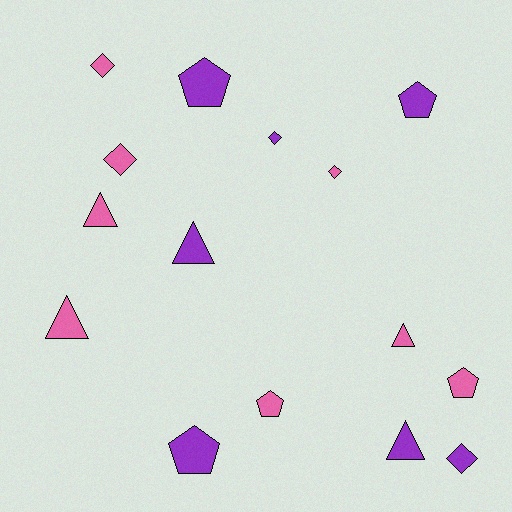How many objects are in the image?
There are 15 objects.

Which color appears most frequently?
Pink, with 8 objects.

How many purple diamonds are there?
There are 2 purple diamonds.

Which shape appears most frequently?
Pentagon, with 5 objects.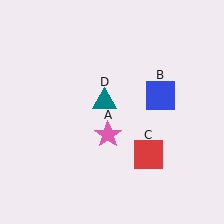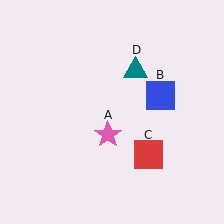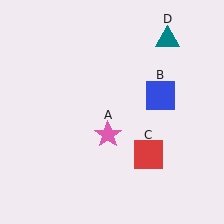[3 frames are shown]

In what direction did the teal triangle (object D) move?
The teal triangle (object D) moved up and to the right.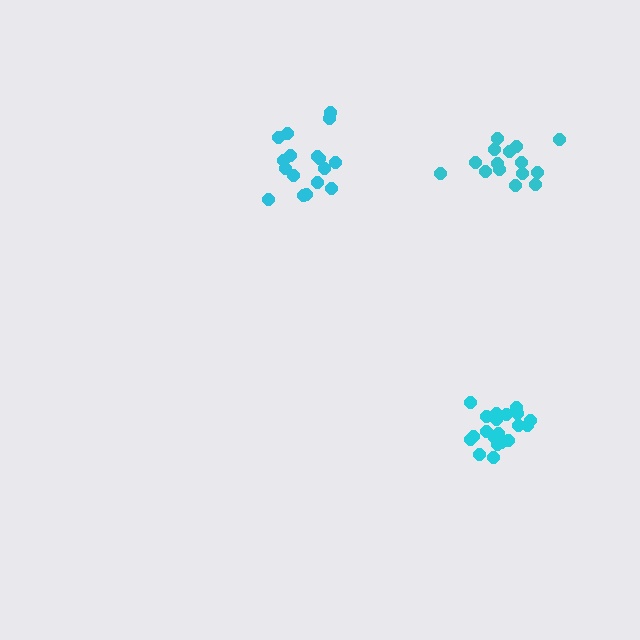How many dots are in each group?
Group 1: 20 dots, Group 2: 17 dots, Group 3: 15 dots (52 total).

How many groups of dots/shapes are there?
There are 3 groups.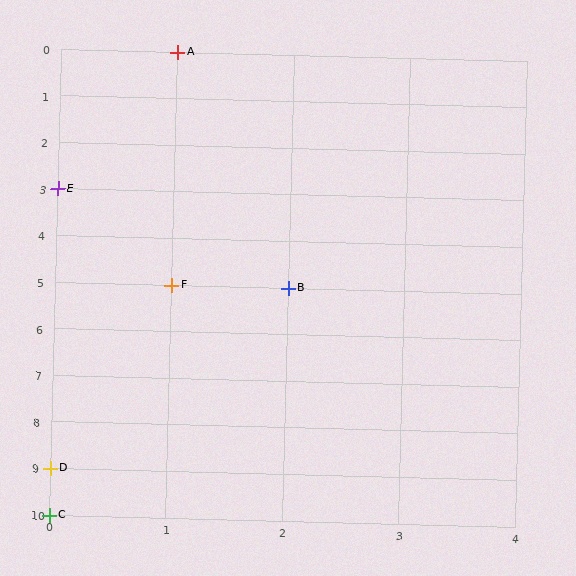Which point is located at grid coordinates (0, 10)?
Point C is at (0, 10).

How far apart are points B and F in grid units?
Points B and F are 1 column apart.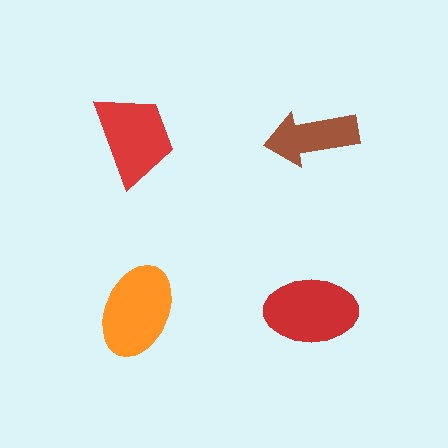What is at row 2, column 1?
An orange ellipse.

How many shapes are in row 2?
2 shapes.